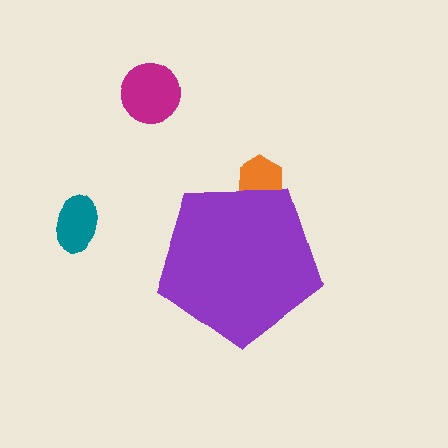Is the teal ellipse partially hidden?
No, the teal ellipse is fully visible.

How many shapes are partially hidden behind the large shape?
1 shape is partially hidden.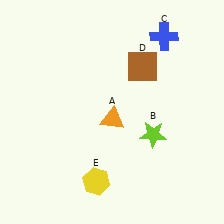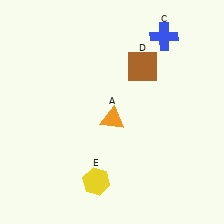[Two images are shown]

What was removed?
The lime star (B) was removed in Image 2.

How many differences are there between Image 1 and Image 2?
There is 1 difference between the two images.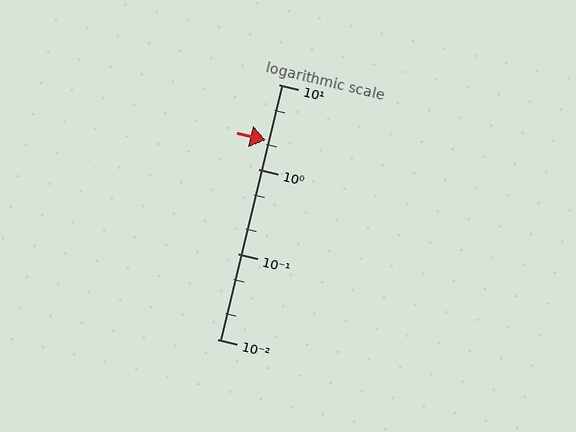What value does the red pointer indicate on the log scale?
The pointer indicates approximately 2.2.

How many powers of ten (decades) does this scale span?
The scale spans 3 decades, from 0.01 to 10.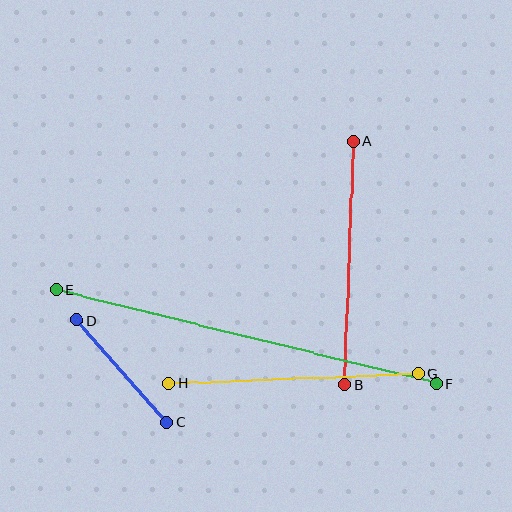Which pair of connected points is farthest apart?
Points E and F are farthest apart.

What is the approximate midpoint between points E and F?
The midpoint is at approximately (246, 337) pixels.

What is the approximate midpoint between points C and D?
The midpoint is at approximately (122, 371) pixels.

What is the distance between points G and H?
The distance is approximately 250 pixels.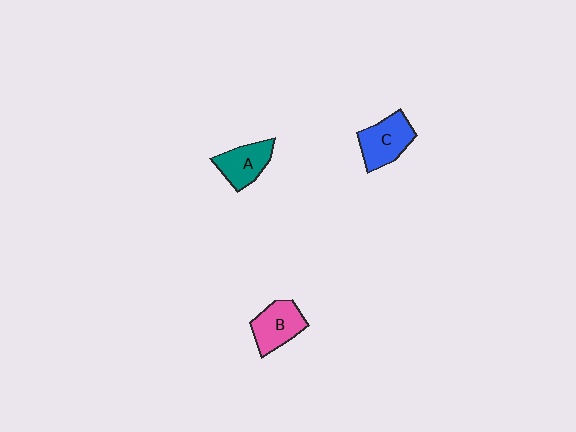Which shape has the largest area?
Shape C (blue).